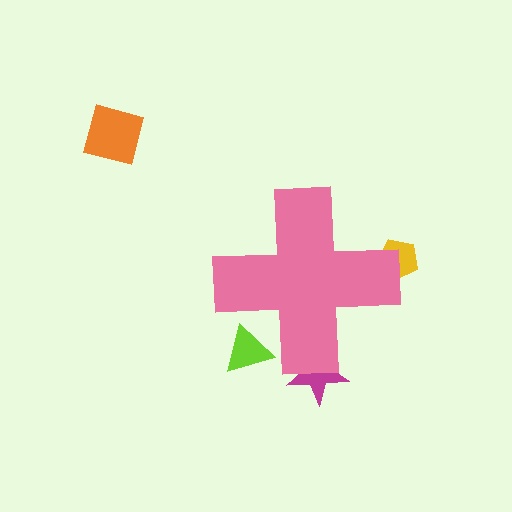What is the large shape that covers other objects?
A pink cross.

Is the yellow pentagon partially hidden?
Yes, the yellow pentagon is partially hidden behind the pink cross.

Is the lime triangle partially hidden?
Yes, the lime triangle is partially hidden behind the pink cross.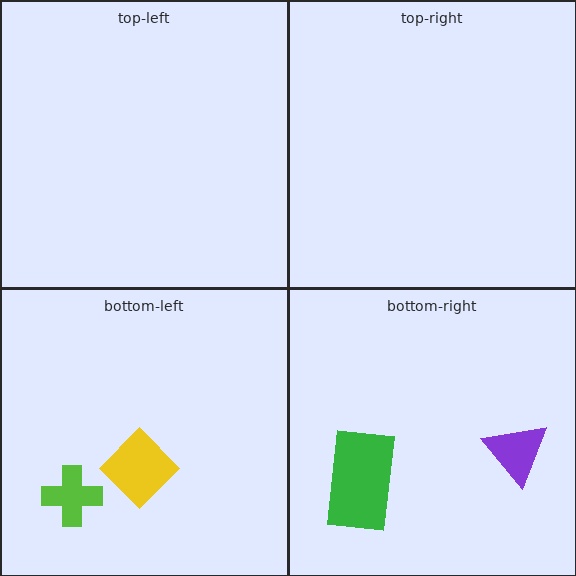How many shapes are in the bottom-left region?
2.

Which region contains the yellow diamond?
The bottom-left region.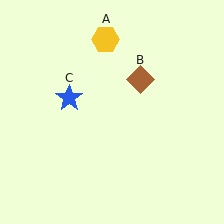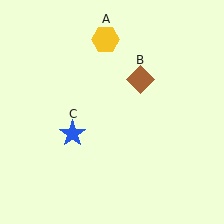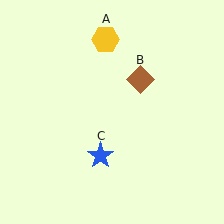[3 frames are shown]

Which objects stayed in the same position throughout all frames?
Yellow hexagon (object A) and brown diamond (object B) remained stationary.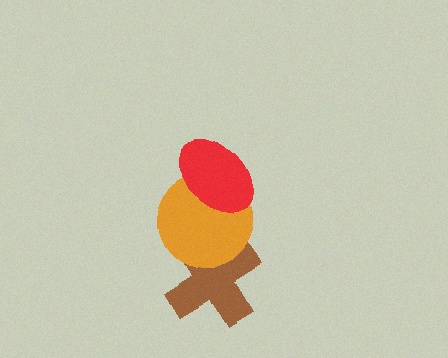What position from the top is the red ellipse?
The red ellipse is 1st from the top.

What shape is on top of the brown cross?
The orange circle is on top of the brown cross.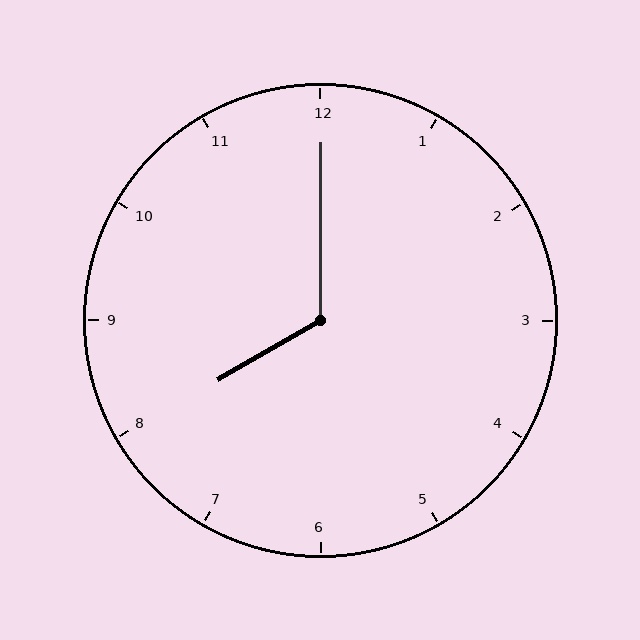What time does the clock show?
8:00.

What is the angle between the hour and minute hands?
Approximately 120 degrees.